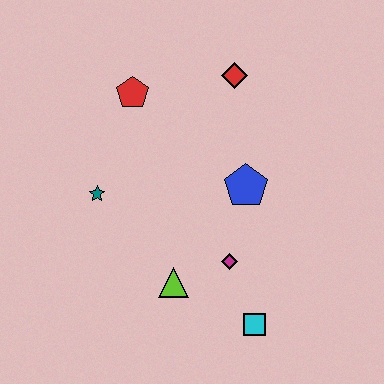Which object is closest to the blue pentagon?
The magenta diamond is closest to the blue pentagon.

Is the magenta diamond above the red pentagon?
No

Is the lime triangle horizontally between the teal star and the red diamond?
Yes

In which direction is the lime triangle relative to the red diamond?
The lime triangle is below the red diamond.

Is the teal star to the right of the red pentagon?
No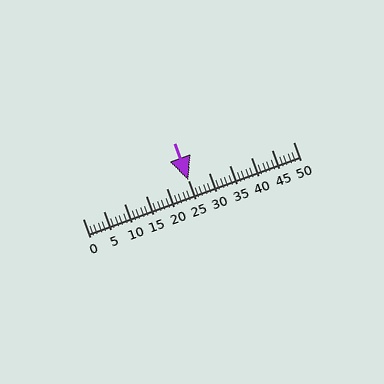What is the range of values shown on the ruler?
The ruler shows values from 0 to 50.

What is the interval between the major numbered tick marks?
The major tick marks are spaced 5 units apart.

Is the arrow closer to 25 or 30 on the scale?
The arrow is closer to 25.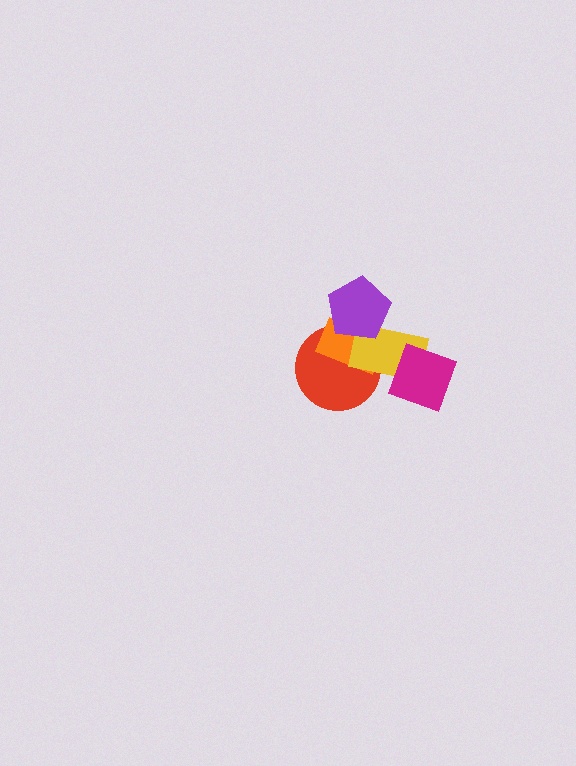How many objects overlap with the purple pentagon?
3 objects overlap with the purple pentagon.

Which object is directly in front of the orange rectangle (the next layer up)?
The yellow rectangle is directly in front of the orange rectangle.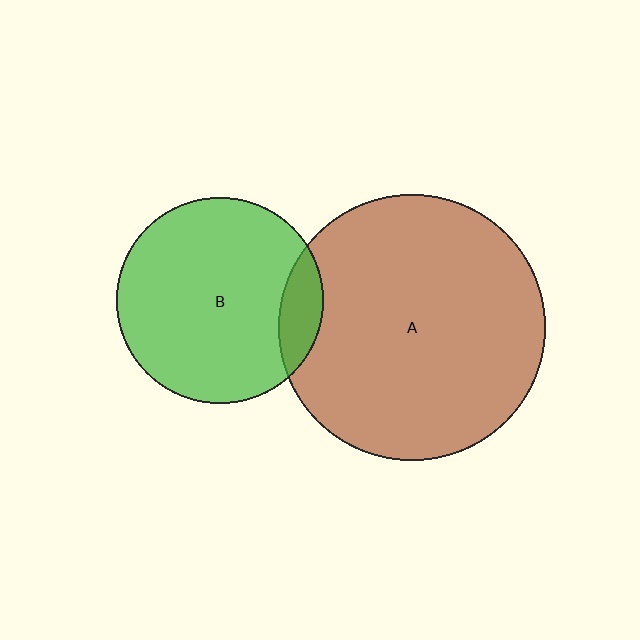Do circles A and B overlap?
Yes.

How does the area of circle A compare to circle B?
Approximately 1.7 times.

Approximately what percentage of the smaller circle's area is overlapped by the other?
Approximately 10%.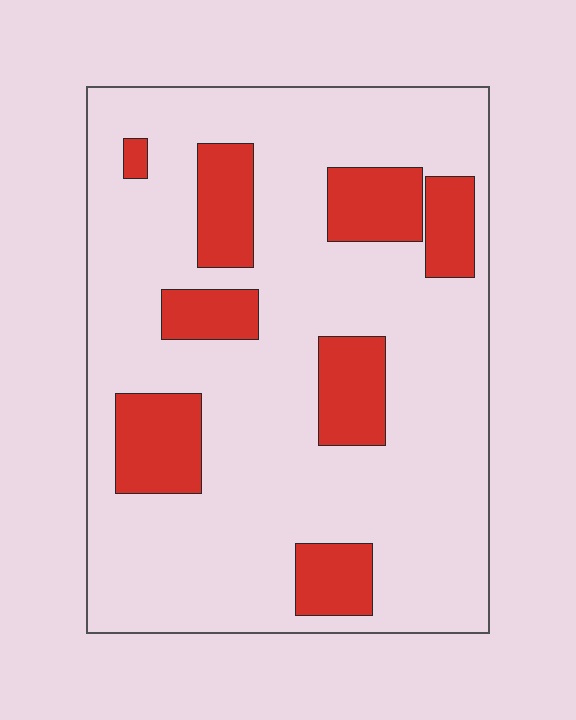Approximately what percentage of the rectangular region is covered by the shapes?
Approximately 20%.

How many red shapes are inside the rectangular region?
8.